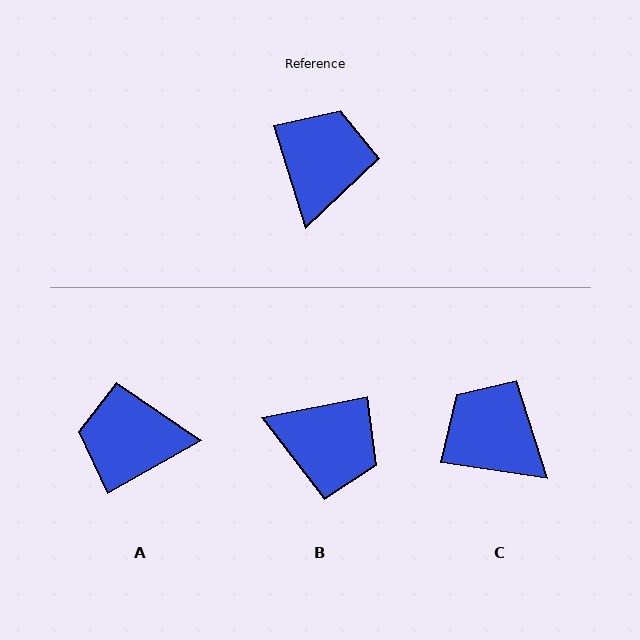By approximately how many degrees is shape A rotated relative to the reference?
Approximately 103 degrees counter-clockwise.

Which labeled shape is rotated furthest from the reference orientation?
A, about 103 degrees away.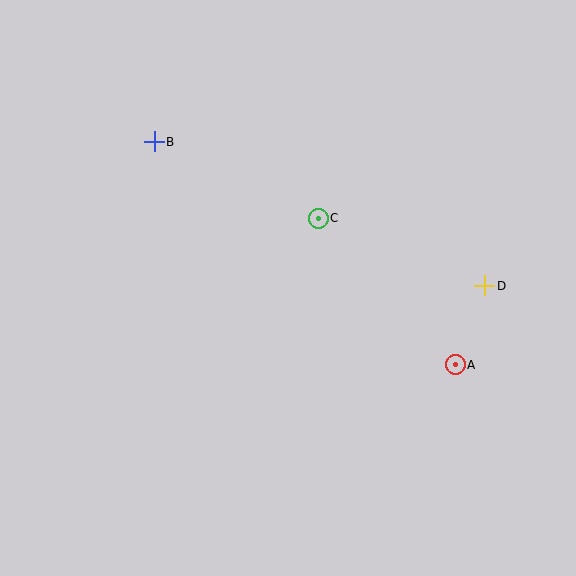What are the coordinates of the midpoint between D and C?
The midpoint between D and C is at (402, 252).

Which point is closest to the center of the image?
Point C at (318, 218) is closest to the center.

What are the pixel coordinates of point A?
Point A is at (455, 365).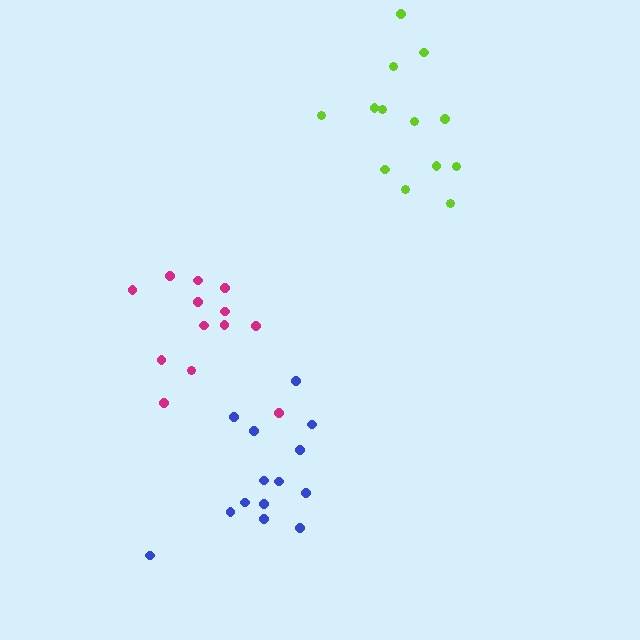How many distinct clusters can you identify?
There are 3 distinct clusters.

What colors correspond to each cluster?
The clusters are colored: blue, magenta, lime.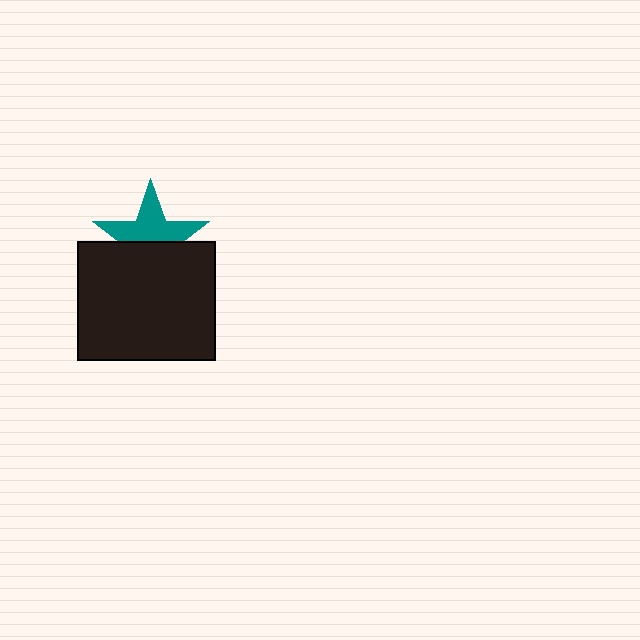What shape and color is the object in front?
The object in front is a black rectangle.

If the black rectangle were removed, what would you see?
You would see the complete teal star.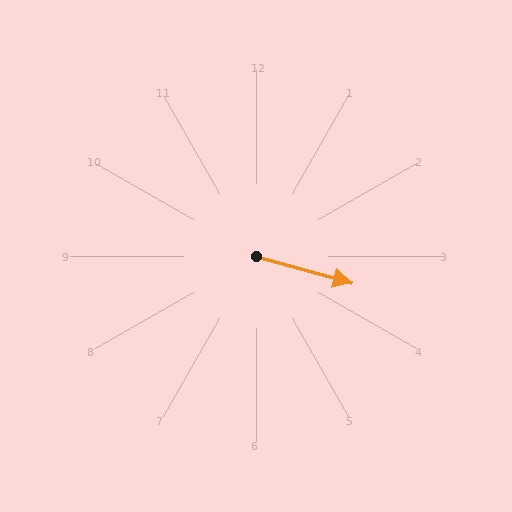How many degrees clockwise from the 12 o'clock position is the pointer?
Approximately 105 degrees.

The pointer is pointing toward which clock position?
Roughly 4 o'clock.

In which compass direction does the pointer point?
East.